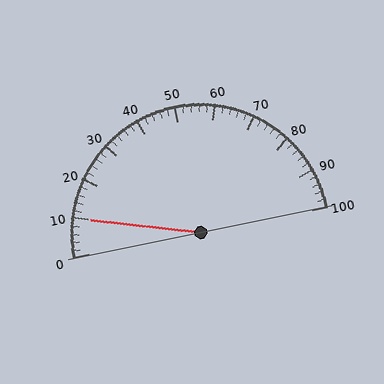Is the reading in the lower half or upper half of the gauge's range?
The reading is in the lower half of the range (0 to 100).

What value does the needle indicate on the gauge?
The needle indicates approximately 10.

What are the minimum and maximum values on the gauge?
The gauge ranges from 0 to 100.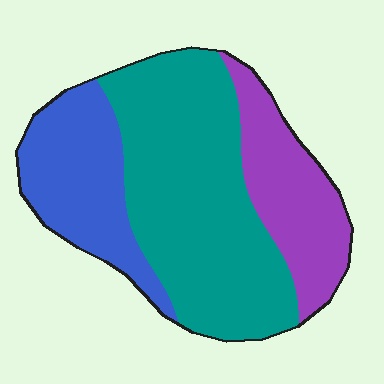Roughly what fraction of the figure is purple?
Purple covers roughly 25% of the figure.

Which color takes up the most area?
Teal, at roughly 55%.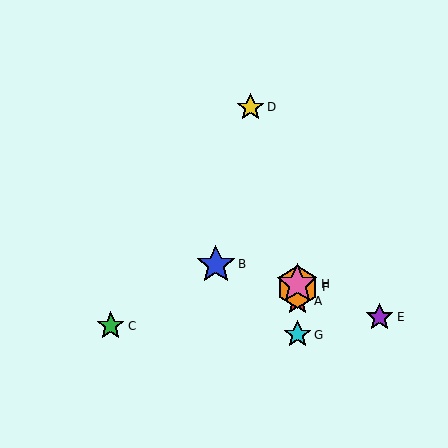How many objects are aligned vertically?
4 objects (A, F, G, H) are aligned vertically.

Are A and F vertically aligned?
Yes, both are at x≈297.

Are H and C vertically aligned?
No, H is at x≈297 and C is at x≈111.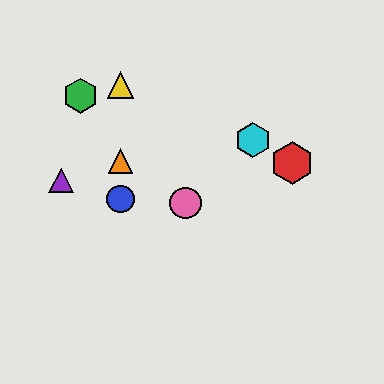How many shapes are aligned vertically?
3 shapes (the blue circle, the yellow triangle, the orange triangle) are aligned vertically.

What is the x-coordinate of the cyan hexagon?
The cyan hexagon is at x≈253.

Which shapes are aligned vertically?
The blue circle, the yellow triangle, the orange triangle are aligned vertically.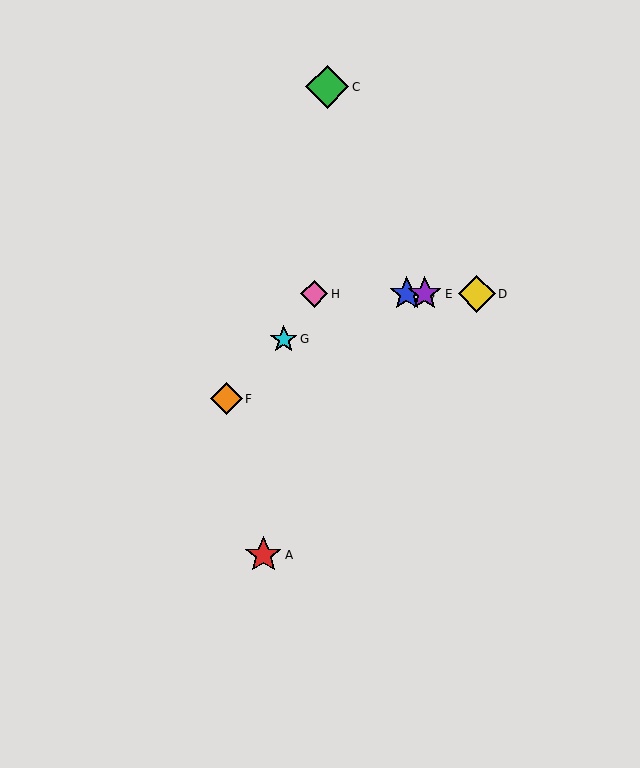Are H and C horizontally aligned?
No, H is at y≈294 and C is at y≈87.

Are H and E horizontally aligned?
Yes, both are at y≈294.